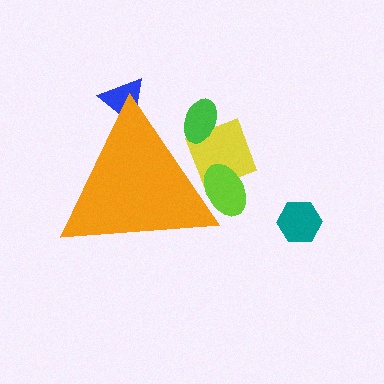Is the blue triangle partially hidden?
Yes, the blue triangle is partially hidden behind the orange triangle.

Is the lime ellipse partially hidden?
Yes, the lime ellipse is partially hidden behind the orange triangle.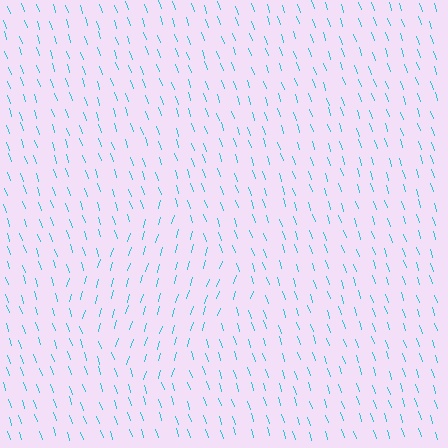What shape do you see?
I see a diamond.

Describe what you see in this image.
The image is filled with small cyan line segments. A diamond region in the image has lines oriented differently from the surrounding lines, creating a visible texture boundary.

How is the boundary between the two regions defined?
The boundary is defined purely by a change in line orientation (approximately 36 degrees difference). All lines are the same color and thickness.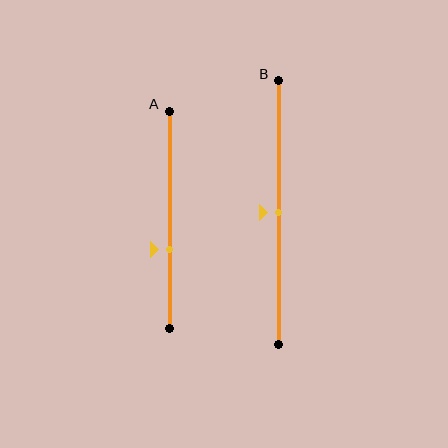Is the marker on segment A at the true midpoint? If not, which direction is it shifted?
No, the marker on segment A is shifted downward by about 14% of the segment length.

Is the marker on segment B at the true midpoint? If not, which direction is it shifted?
Yes, the marker on segment B is at the true midpoint.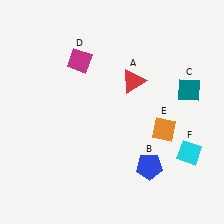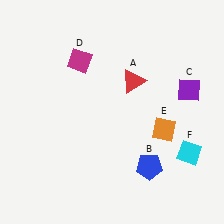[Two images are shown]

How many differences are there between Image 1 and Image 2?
There is 1 difference between the two images.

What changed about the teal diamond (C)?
In Image 1, C is teal. In Image 2, it changed to purple.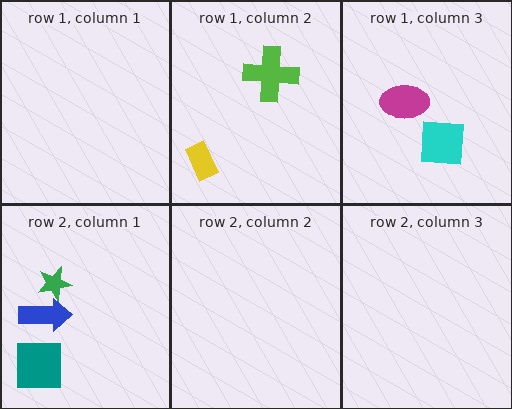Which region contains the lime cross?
The row 1, column 2 region.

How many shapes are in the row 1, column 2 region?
2.